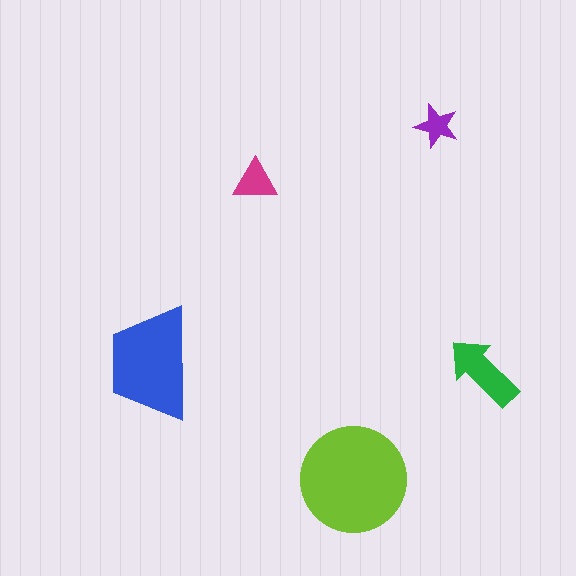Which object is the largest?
The lime circle.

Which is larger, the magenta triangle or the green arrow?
The green arrow.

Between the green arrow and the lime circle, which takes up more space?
The lime circle.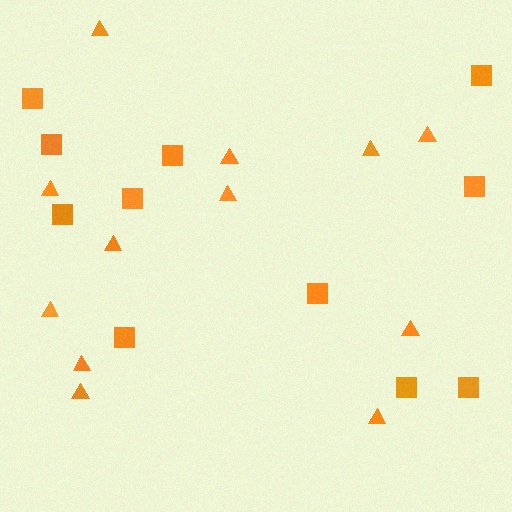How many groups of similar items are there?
There are 2 groups: one group of triangles (12) and one group of squares (11).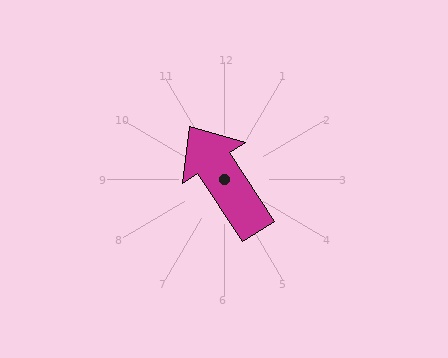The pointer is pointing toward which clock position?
Roughly 11 o'clock.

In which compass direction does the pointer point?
Northwest.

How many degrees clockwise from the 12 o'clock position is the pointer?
Approximately 327 degrees.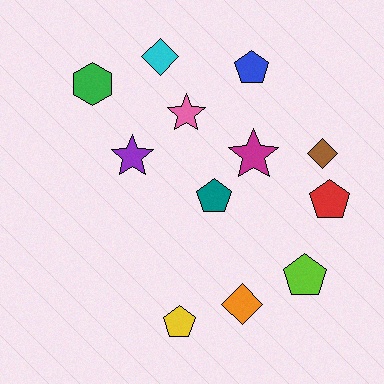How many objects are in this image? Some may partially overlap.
There are 12 objects.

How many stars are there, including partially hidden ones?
There are 3 stars.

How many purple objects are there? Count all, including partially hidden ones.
There is 1 purple object.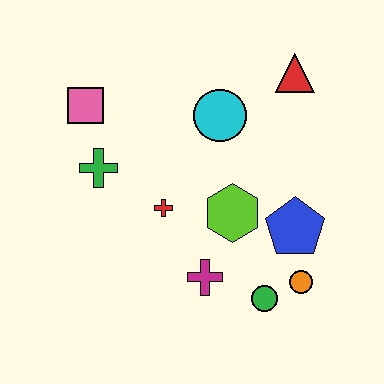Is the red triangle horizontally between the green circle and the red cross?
No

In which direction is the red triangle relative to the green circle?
The red triangle is above the green circle.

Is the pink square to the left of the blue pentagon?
Yes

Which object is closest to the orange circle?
The green circle is closest to the orange circle.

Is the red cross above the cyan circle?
No